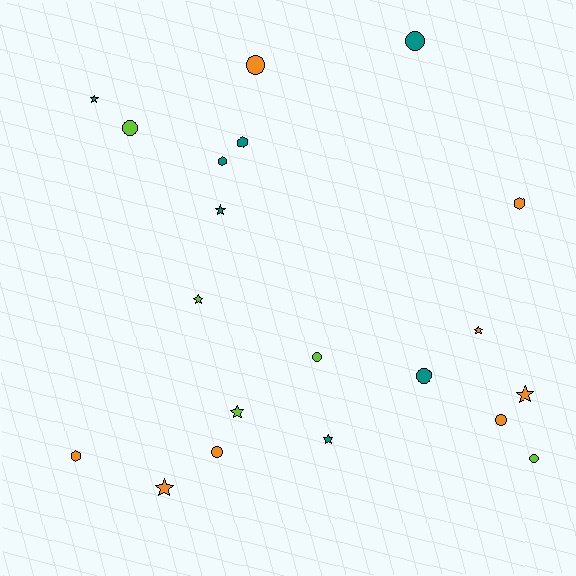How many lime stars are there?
There are 2 lime stars.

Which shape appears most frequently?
Circle, with 8 objects.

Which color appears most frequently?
Orange, with 8 objects.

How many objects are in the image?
There are 20 objects.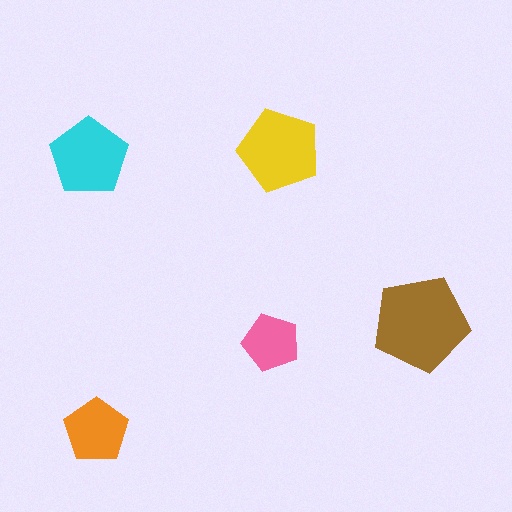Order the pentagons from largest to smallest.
the brown one, the yellow one, the cyan one, the orange one, the pink one.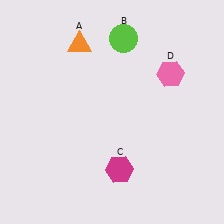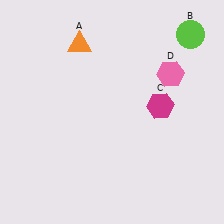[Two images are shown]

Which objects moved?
The objects that moved are: the lime circle (B), the magenta hexagon (C).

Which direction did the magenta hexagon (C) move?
The magenta hexagon (C) moved up.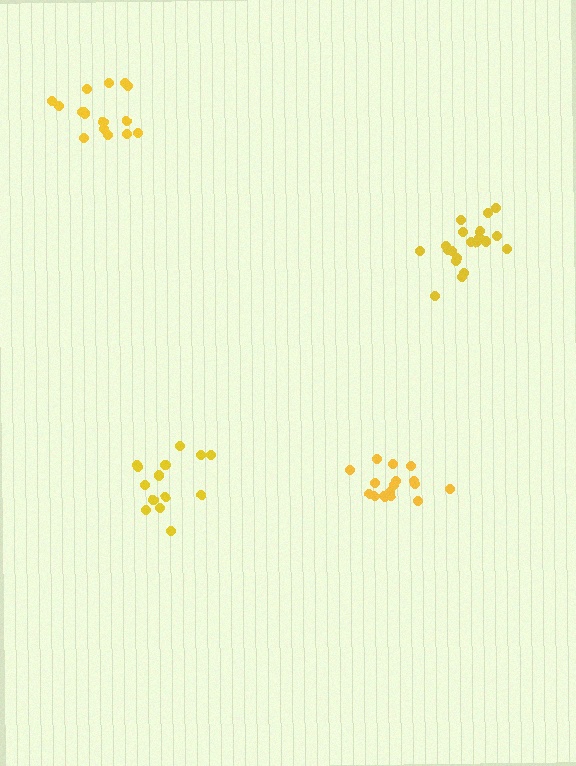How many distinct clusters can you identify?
There are 4 distinct clusters.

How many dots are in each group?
Group 1: 20 dots, Group 2: 16 dots, Group 3: 14 dots, Group 4: 16 dots (66 total).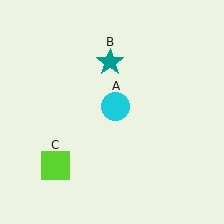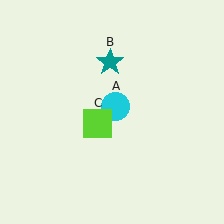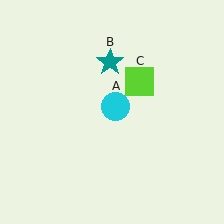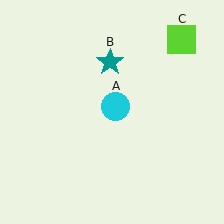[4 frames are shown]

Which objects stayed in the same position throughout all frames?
Cyan circle (object A) and teal star (object B) remained stationary.